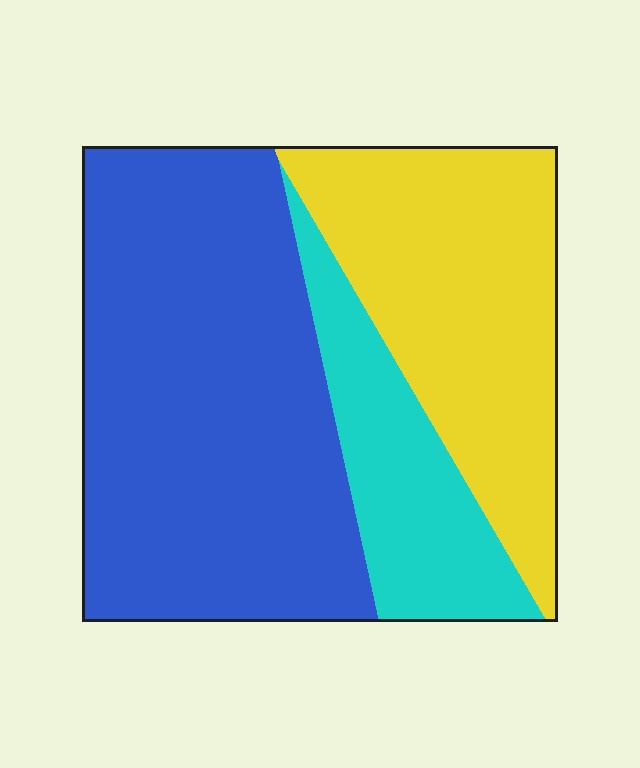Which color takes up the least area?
Cyan, at roughly 15%.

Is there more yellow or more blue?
Blue.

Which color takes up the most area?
Blue, at roughly 50%.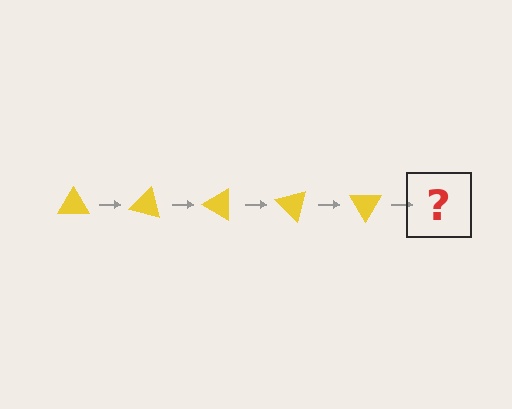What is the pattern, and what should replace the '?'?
The pattern is that the triangle rotates 15 degrees each step. The '?' should be a yellow triangle rotated 75 degrees.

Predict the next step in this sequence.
The next step is a yellow triangle rotated 75 degrees.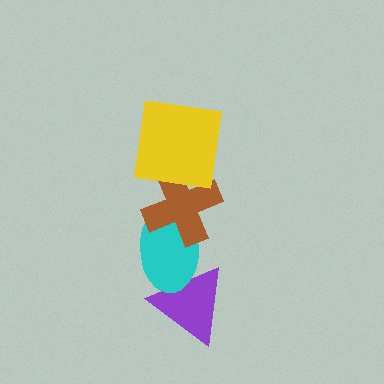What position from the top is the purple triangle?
The purple triangle is 4th from the top.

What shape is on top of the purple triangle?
The cyan ellipse is on top of the purple triangle.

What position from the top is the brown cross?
The brown cross is 2nd from the top.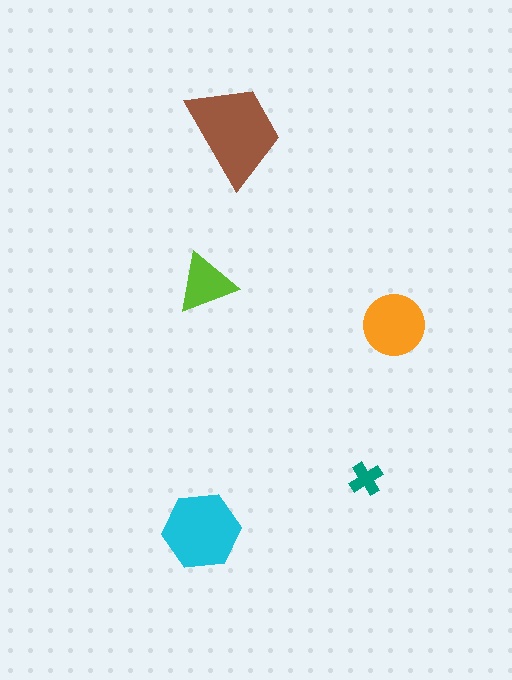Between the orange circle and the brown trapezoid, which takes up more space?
The brown trapezoid.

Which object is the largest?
The brown trapezoid.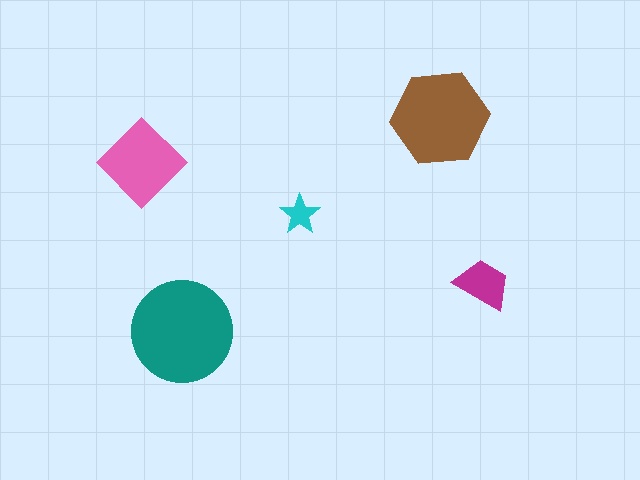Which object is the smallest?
The cyan star.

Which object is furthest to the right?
The magenta trapezoid is rightmost.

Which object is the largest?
The teal circle.